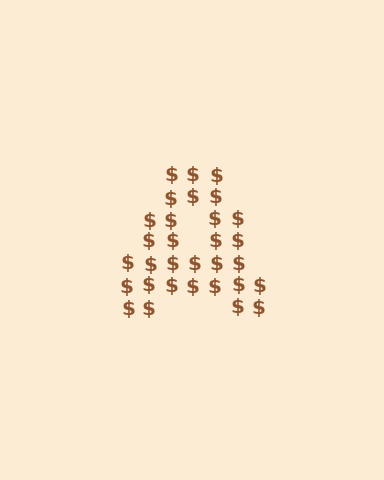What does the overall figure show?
The overall figure shows the letter A.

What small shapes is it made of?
It is made of small dollar signs.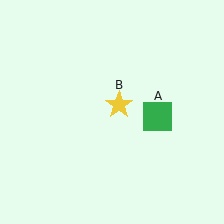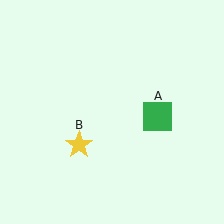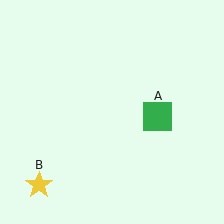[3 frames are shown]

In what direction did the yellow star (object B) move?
The yellow star (object B) moved down and to the left.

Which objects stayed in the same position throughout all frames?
Green square (object A) remained stationary.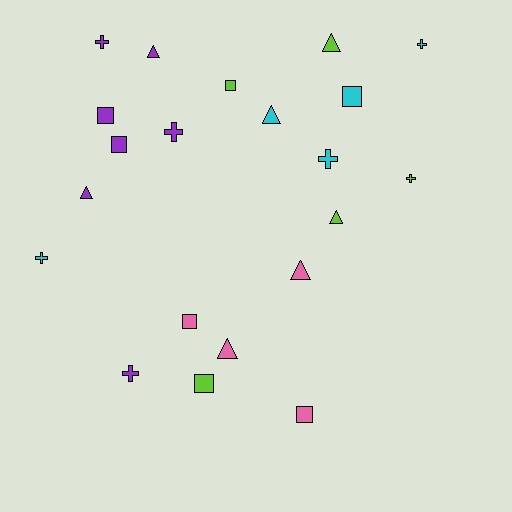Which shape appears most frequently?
Cross, with 7 objects.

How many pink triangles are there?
There are 2 pink triangles.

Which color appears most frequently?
Purple, with 7 objects.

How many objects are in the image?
There are 21 objects.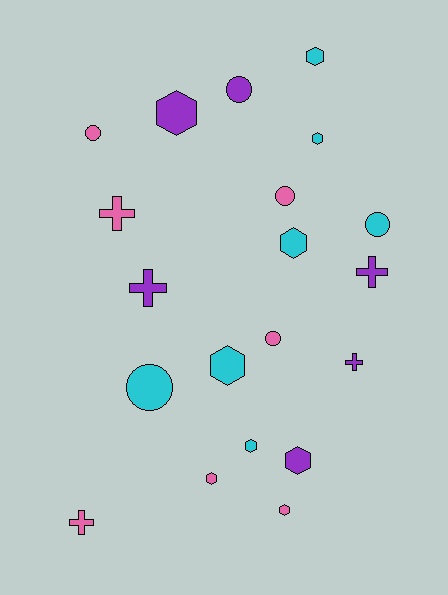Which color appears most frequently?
Cyan, with 7 objects.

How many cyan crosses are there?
There are no cyan crosses.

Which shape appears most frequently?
Hexagon, with 9 objects.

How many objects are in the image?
There are 20 objects.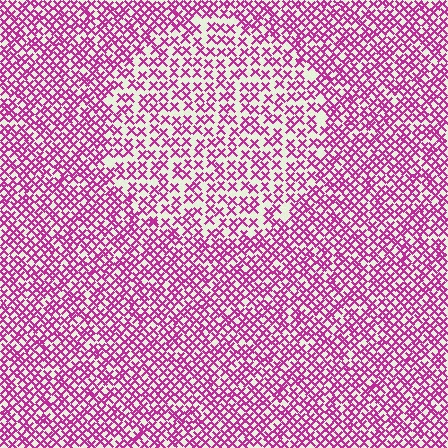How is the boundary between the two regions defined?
The boundary is defined by a change in element density (approximately 1.7x ratio). All elements are the same color, size, and shape.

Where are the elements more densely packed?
The elements are more densely packed outside the circle boundary.